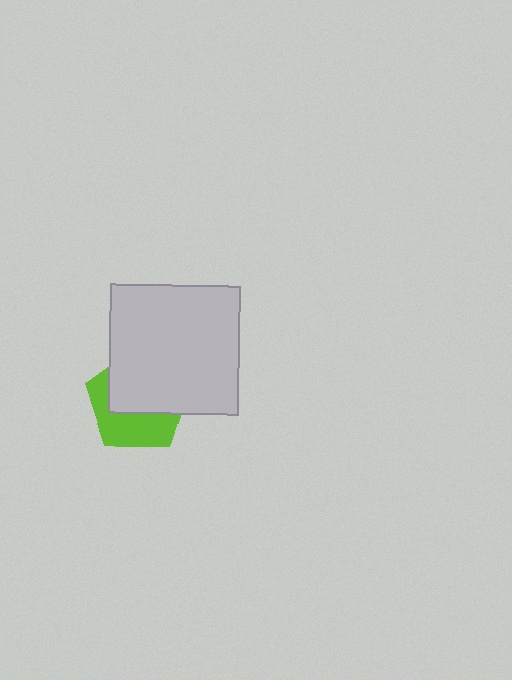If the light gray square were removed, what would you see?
You would see the complete lime pentagon.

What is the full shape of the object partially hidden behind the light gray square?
The partially hidden object is a lime pentagon.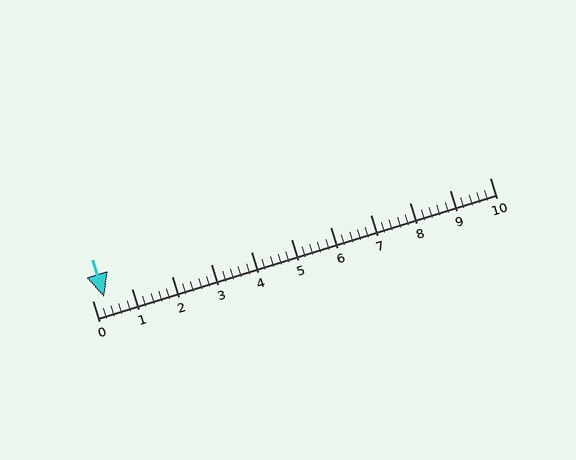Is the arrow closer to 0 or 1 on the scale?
The arrow is closer to 0.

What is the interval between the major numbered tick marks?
The major tick marks are spaced 1 units apart.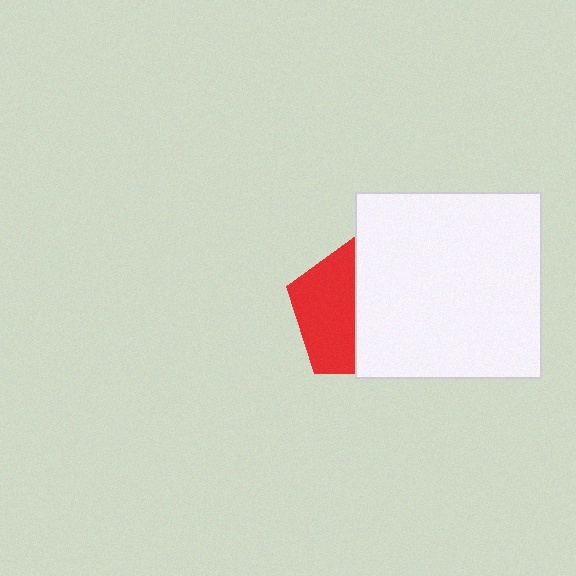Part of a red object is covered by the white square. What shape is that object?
It is a pentagon.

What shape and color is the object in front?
The object in front is a white square.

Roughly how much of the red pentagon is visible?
About half of it is visible (roughly 46%).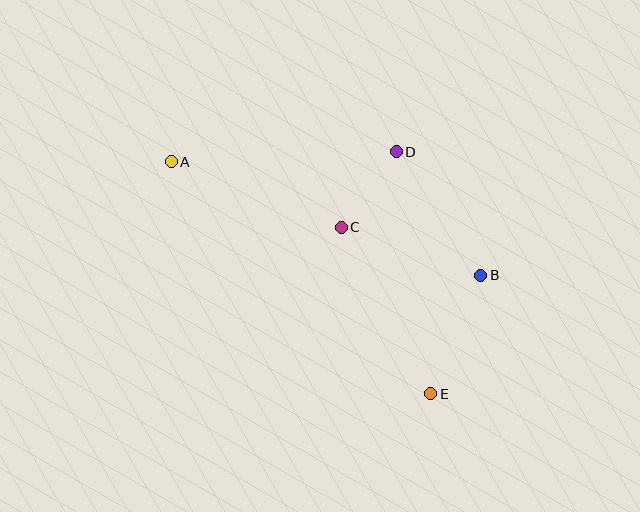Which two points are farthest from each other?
Points A and E are farthest from each other.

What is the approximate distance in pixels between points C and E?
The distance between C and E is approximately 189 pixels.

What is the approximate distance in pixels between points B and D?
The distance between B and D is approximately 150 pixels.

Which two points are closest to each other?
Points C and D are closest to each other.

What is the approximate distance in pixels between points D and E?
The distance between D and E is approximately 245 pixels.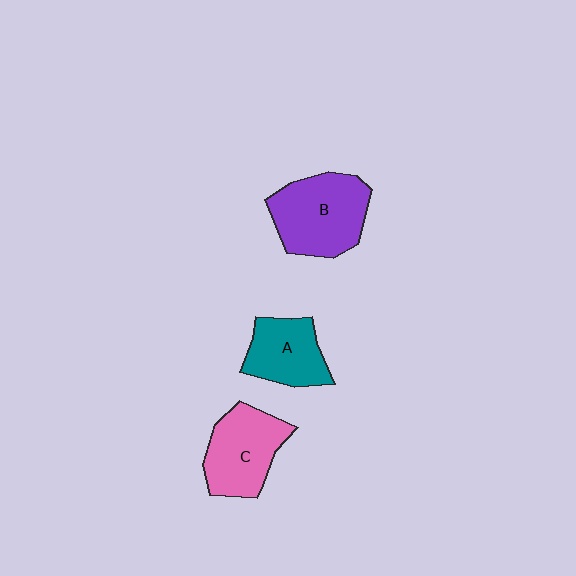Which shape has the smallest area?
Shape A (teal).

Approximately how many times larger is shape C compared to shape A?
Approximately 1.2 times.